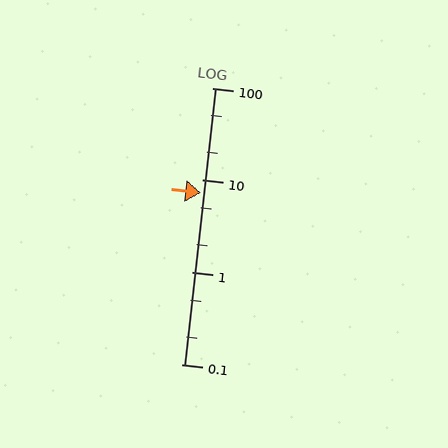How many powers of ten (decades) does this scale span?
The scale spans 3 decades, from 0.1 to 100.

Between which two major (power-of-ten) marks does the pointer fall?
The pointer is between 1 and 10.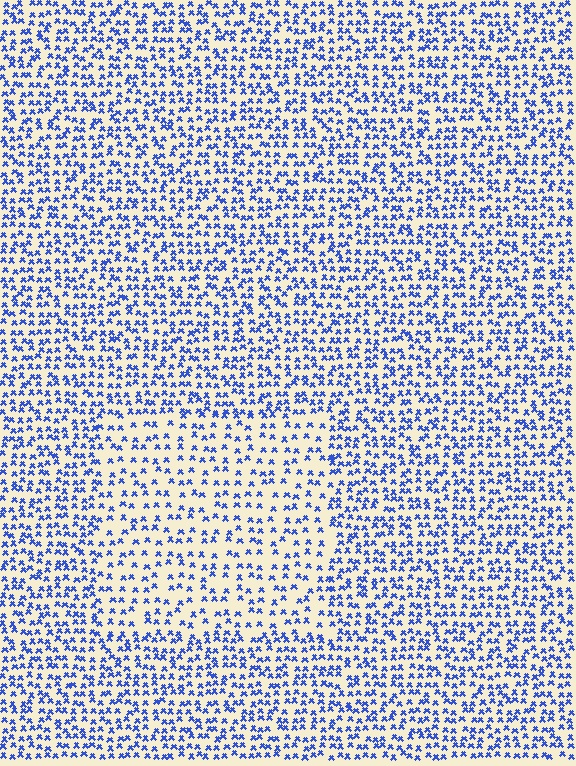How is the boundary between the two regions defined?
The boundary is defined by a change in element density (approximately 1.7x ratio). All elements are the same color, size, and shape.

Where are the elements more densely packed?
The elements are more densely packed outside the rectangle boundary.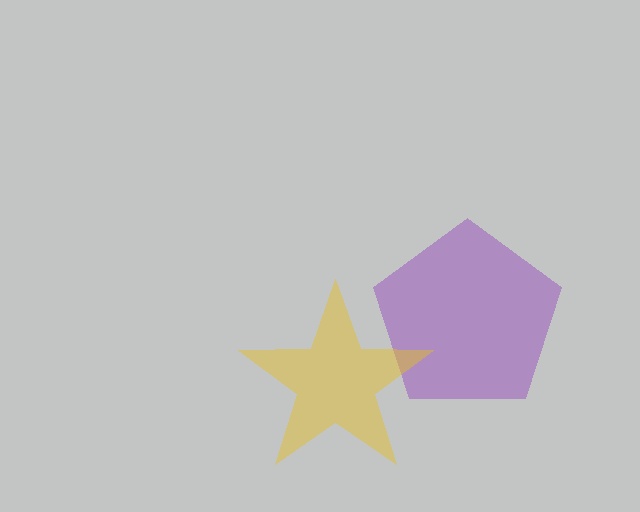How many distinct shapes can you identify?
There are 2 distinct shapes: a purple pentagon, a yellow star.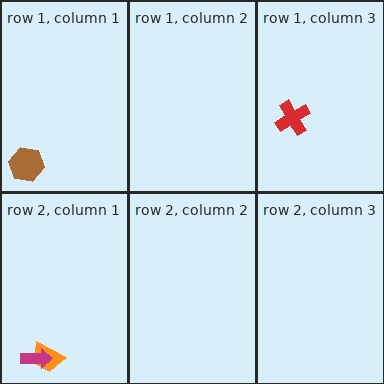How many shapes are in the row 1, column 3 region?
1.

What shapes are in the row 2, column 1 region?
The orange trapezoid, the magenta arrow.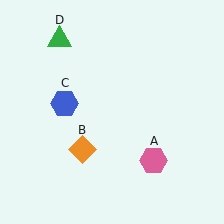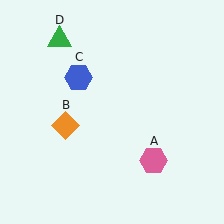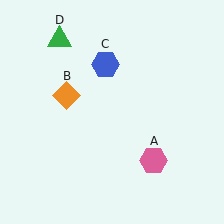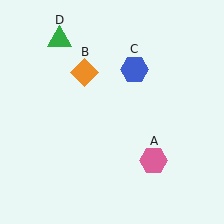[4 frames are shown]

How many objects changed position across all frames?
2 objects changed position: orange diamond (object B), blue hexagon (object C).